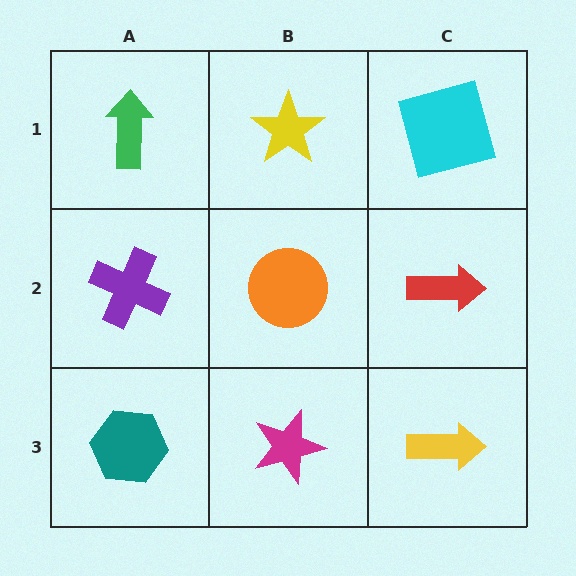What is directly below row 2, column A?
A teal hexagon.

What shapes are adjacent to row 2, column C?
A cyan square (row 1, column C), a yellow arrow (row 3, column C), an orange circle (row 2, column B).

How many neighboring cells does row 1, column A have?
2.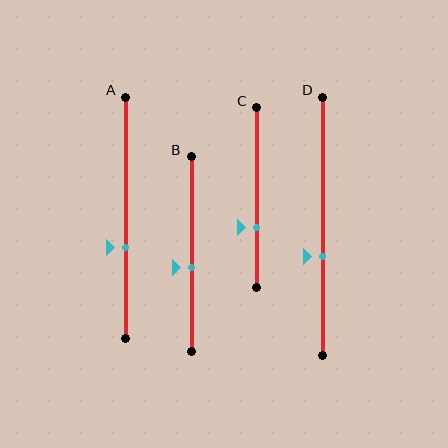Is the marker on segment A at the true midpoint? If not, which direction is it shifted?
No, the marker on segment A is shifted downward by about 12% of the segment length.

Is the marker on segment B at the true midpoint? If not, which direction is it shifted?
No, the marker on segment B is shifted downward by about 7% of the segment length.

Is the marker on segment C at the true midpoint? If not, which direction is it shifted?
No, the marker on segment C is shifted downward by about 16% of the segment length.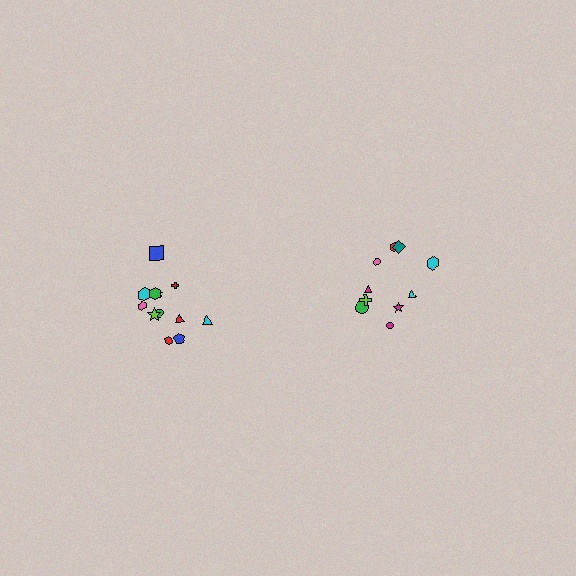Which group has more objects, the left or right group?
The left group.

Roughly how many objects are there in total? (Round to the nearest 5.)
Roughly 20 objects in total.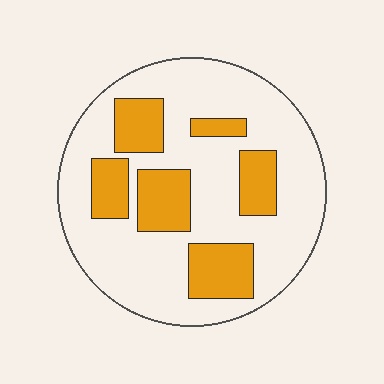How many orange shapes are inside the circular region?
6.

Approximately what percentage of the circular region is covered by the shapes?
Approximately 30%.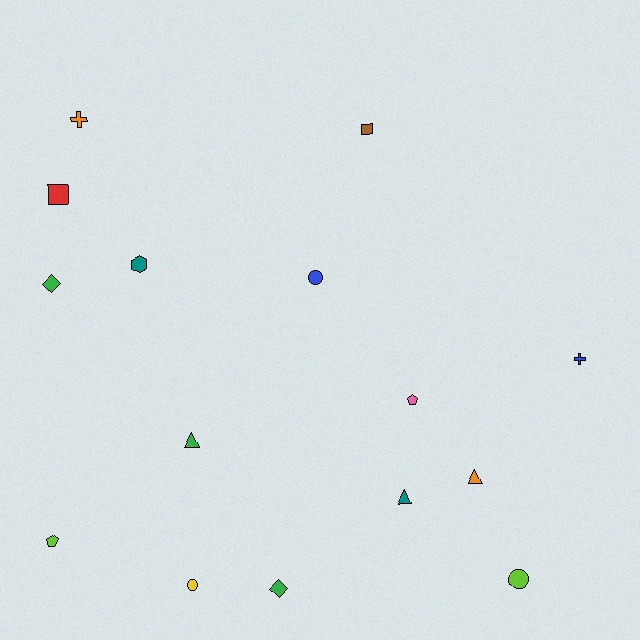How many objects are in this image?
There are 15 objects.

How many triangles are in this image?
There are 3 triangles.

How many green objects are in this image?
There are 3 green objects.